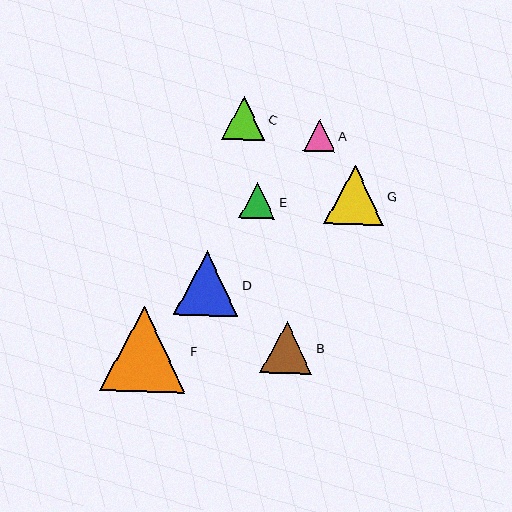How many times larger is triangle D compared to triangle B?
Triangle D is approximately 1.2 times the size of triangle B.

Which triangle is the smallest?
Triangle A is the smallest with a size of approximately 32 pixels.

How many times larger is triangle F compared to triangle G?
Triangle F is approximately 1.4 times the size of triangle G.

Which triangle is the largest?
Triangle F is the largest with a size of approximately 86 pixels.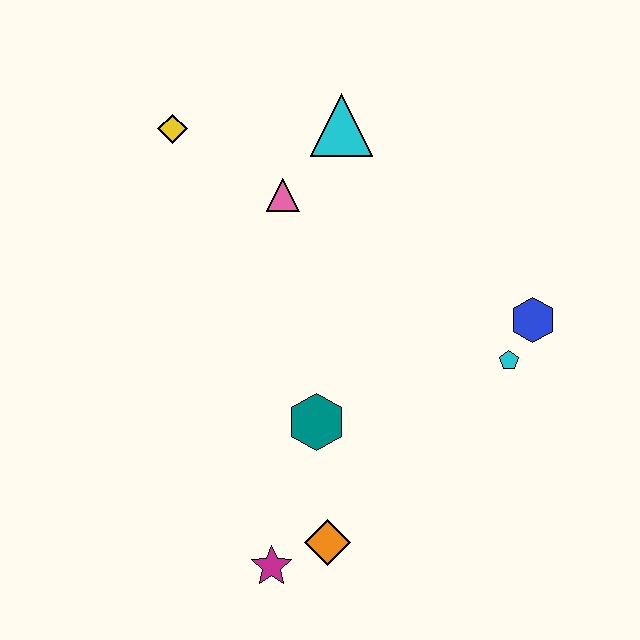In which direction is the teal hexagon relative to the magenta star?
The teal hexagon is above the magenta star.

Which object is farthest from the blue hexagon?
The yellow diamond is farthest from the blue hexagon.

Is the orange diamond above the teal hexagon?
No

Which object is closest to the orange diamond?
The magenta star is closest to the orange diamond.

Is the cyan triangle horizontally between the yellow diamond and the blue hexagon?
Yes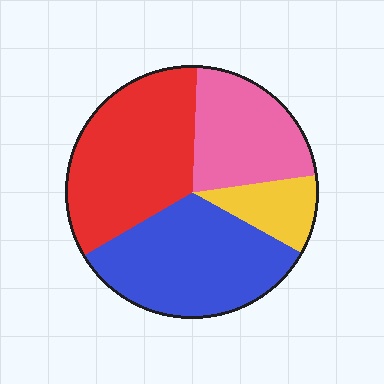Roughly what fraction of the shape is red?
Red takes up about one third (1/3) of the shape.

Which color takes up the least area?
Yellow, at roughly 10%.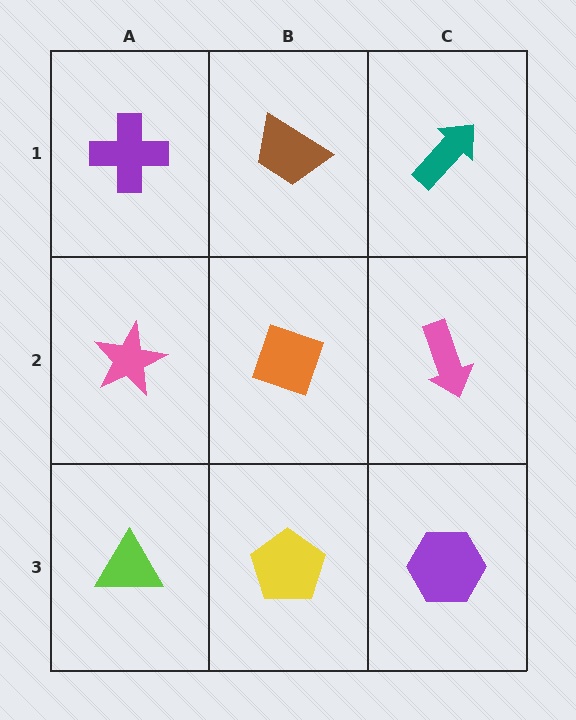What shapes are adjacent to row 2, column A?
A purple cross (row 1, column A), a lime triangle (row 3, column A), an orange diamond (row 2, column B).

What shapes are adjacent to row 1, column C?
A pink arrow (row 2, column C), a brown trapezoid (row 1, column B).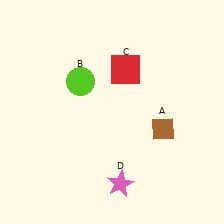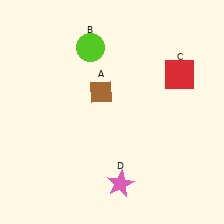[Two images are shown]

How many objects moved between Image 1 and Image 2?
3 objects moved between the two images.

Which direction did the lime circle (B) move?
The lime circle (B) moved up.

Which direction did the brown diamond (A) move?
The brown diamond (A) moved left.